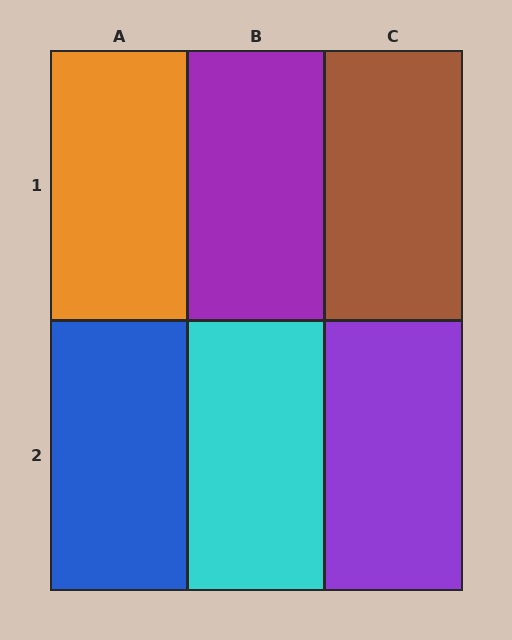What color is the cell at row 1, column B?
Purple.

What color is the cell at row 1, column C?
Brown.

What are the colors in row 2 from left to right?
Blue, cyan, purple.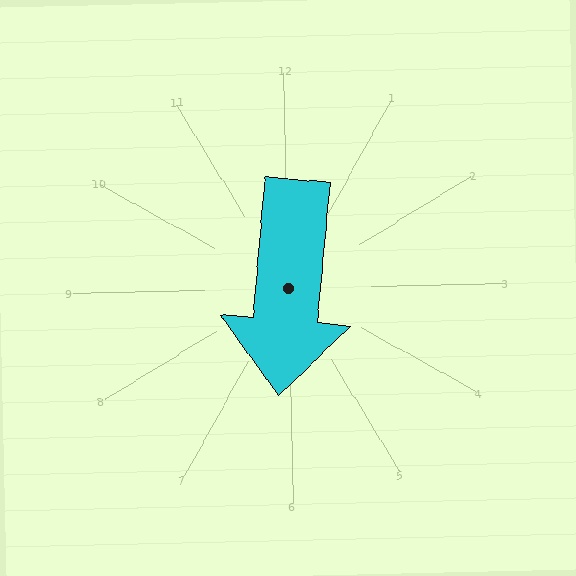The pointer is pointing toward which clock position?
Roughly 6 o'clock.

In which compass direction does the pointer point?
South.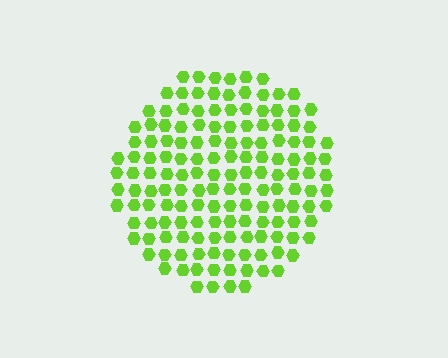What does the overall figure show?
The overall figure shows a circle.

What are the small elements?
The small elements are hexagons.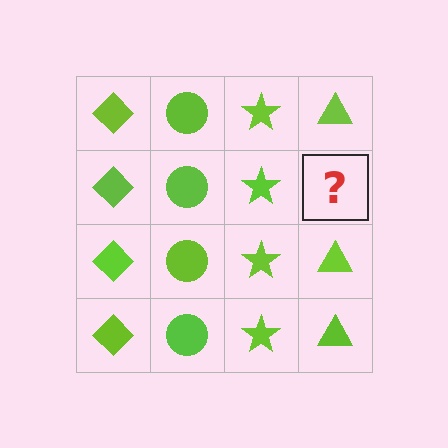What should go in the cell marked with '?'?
The missing cell should contain a lime triangle.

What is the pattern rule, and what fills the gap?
The rule is that each column has a consistent shape. The gap should be filled with a lime triangle.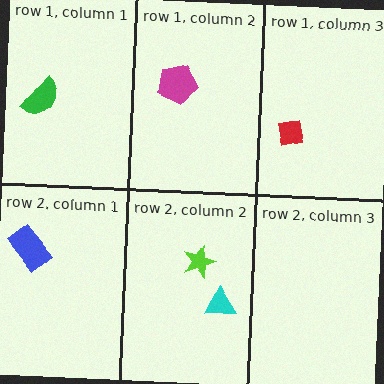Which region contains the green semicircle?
The row 1, column 1 region.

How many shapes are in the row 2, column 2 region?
2.